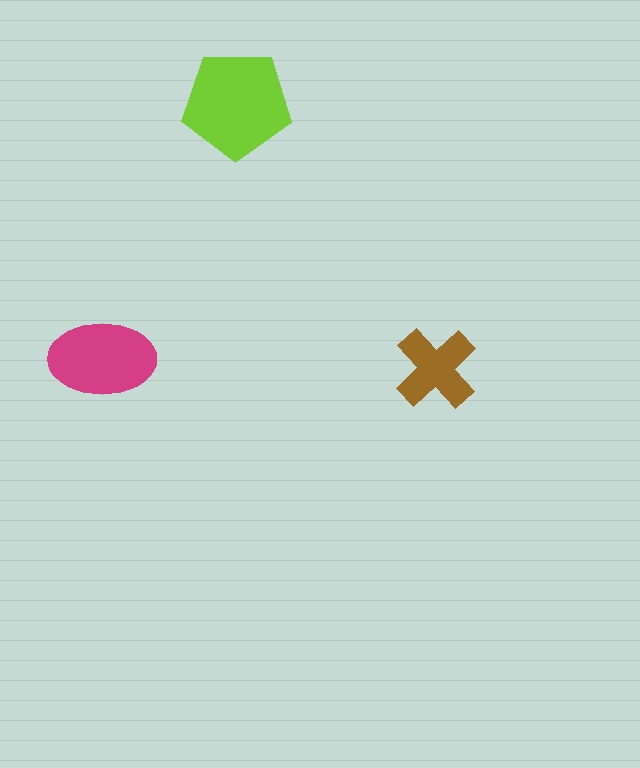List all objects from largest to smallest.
The lime pentagon, the magenta ellipse, the brown cross.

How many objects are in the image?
There are 3 objects in the image.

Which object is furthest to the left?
The magenta ellipse is leftmost.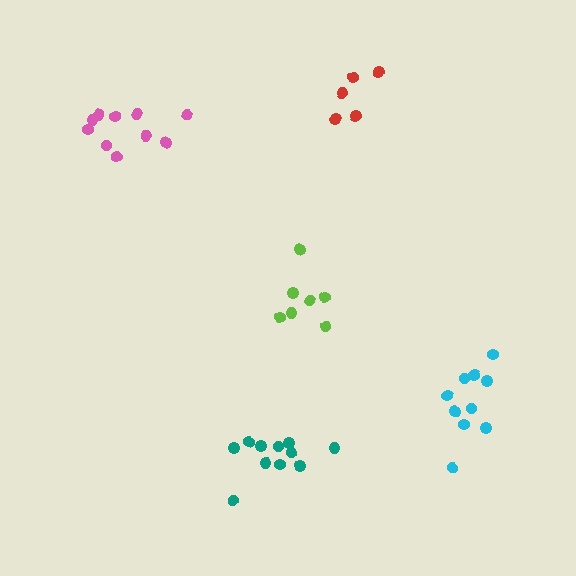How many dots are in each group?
Group 1: 11 dots, Group 2: 10 dots, Group 3: 5 dots, Group 4: 7 dots, Group 5: 10 dots (43 total).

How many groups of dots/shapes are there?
There are 5 groups.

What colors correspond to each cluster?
The clusters are colored: teal, cyan, red, lime, pink.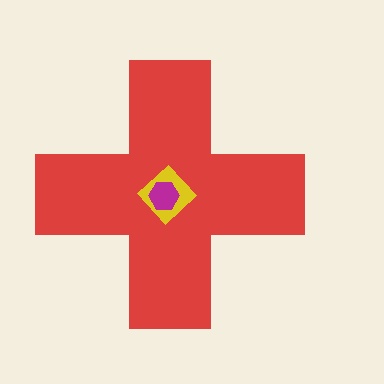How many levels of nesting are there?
3.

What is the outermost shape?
The red cross.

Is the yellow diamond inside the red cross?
Yes.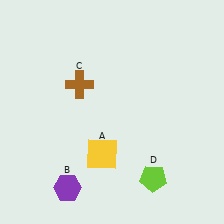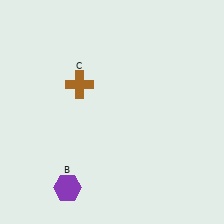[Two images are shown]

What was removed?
The yellow square (A), the lime pentagon (D) were removed in Image 2.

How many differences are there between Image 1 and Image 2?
There are 2 differences between the two images.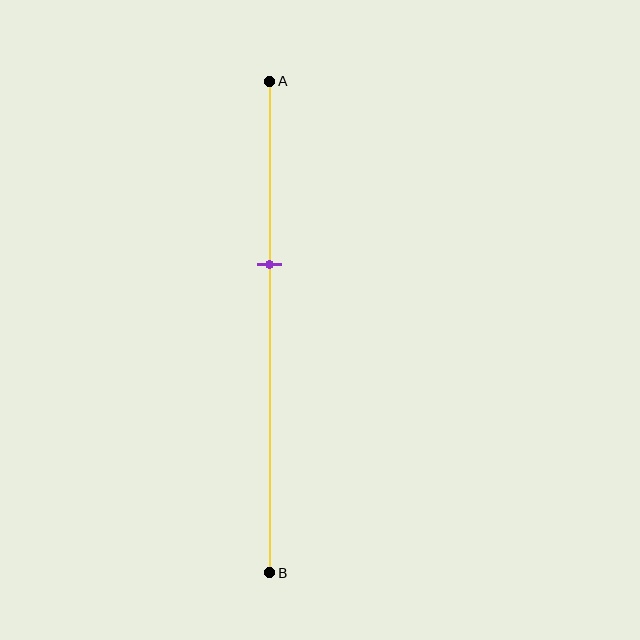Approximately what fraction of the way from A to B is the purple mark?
The purple mark is approximately 35% of the way from A to B.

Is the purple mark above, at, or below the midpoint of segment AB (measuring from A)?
The purple mark is above the midpoint of segment AB.